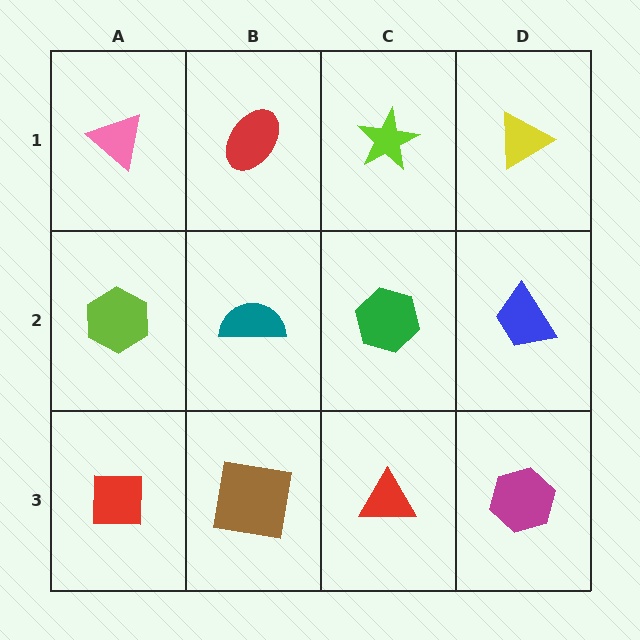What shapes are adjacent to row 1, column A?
A lime hexagon (row 2, column A), a red ellipse (row 1, column B).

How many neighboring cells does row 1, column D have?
2.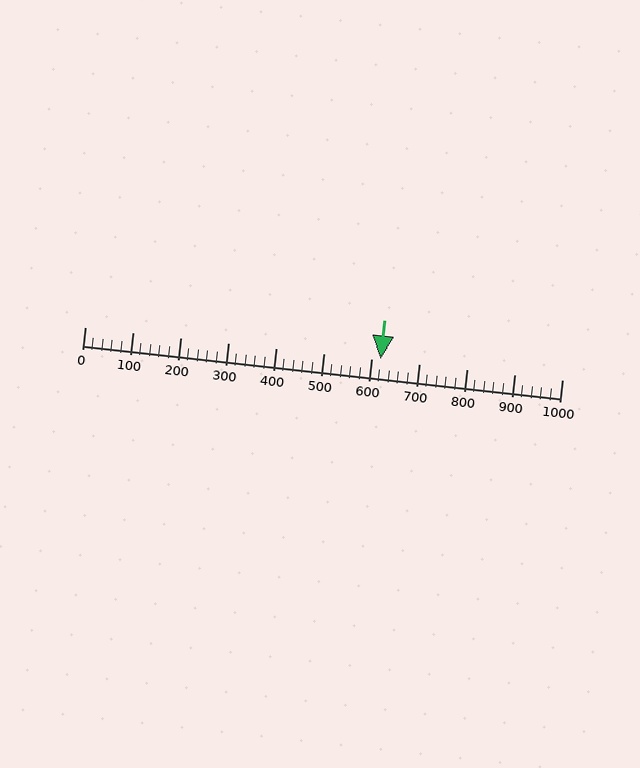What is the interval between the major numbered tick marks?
The major tick marks are spaced 100 units apart.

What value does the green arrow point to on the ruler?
The green arrow points to approximately 620.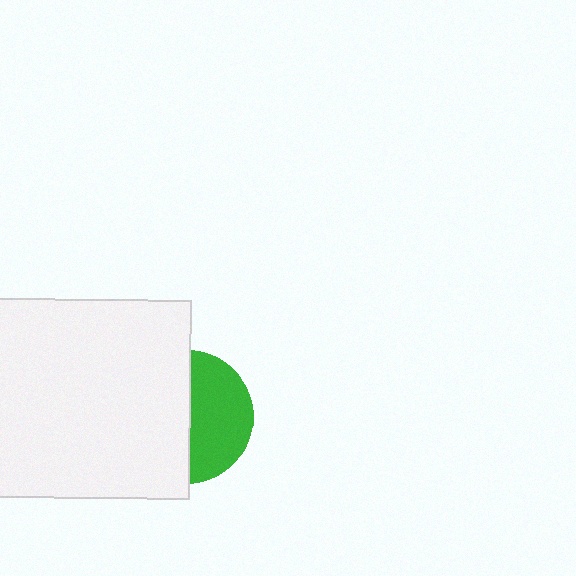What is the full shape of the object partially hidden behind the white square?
The partially hidden object is a green circle.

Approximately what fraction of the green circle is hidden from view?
Roughly 53% of the green circle is hidden behind the white square.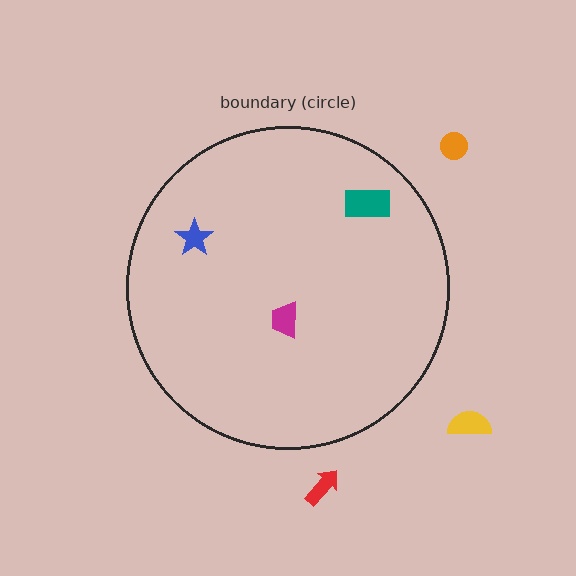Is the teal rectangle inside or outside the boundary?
Inside.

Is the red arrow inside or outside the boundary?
Outside.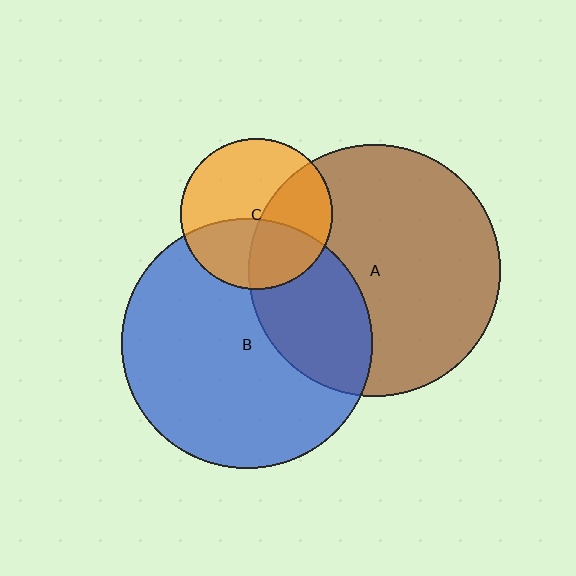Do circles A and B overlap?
Yes.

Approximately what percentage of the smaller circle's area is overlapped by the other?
Approximately 30%.